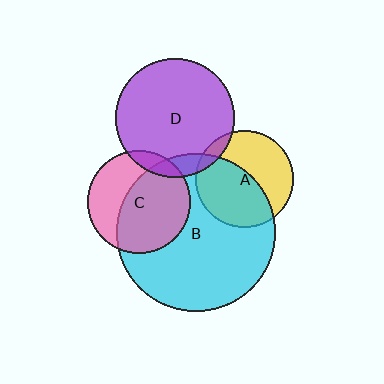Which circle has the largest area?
Circle B (cyan).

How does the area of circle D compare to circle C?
Approximately 1.3 times.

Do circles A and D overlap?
Yes.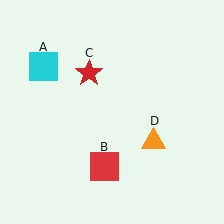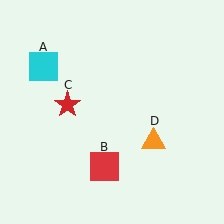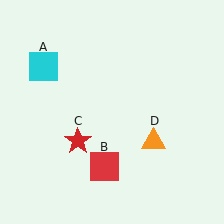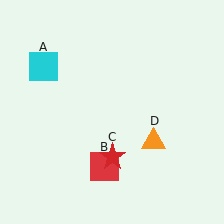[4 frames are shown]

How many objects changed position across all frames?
1 object changed position: red star (object C).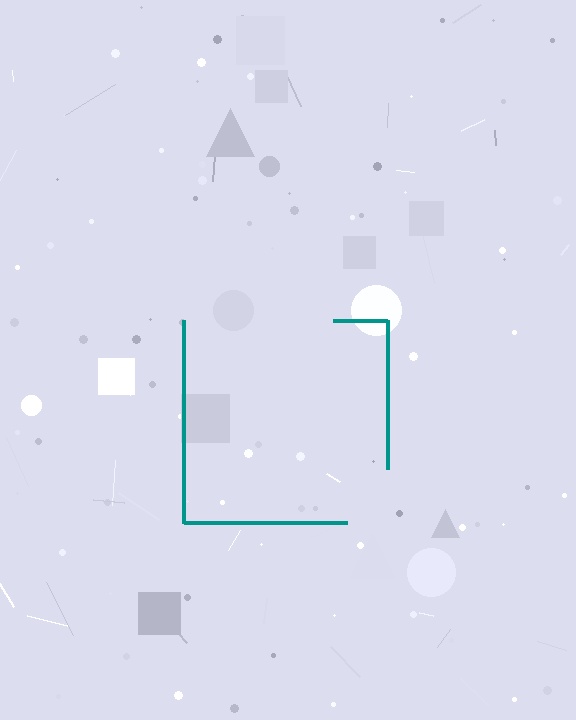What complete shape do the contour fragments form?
The contour fragments form a square.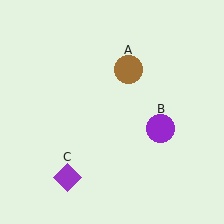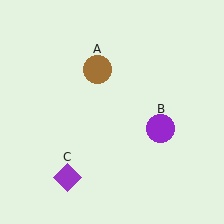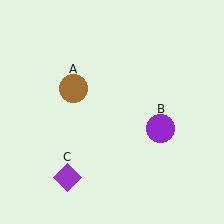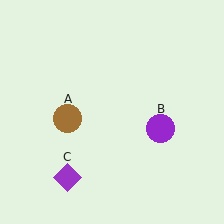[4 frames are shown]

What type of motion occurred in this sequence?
The brown circle (object A) rotated counterclockwise around the center of the scene.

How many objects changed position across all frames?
1 object changed position: brown circle (object A).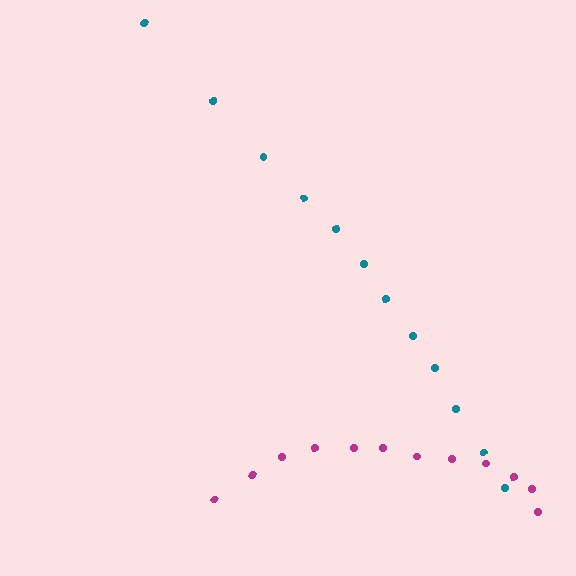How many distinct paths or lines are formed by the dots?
There are 2 distinct paths.